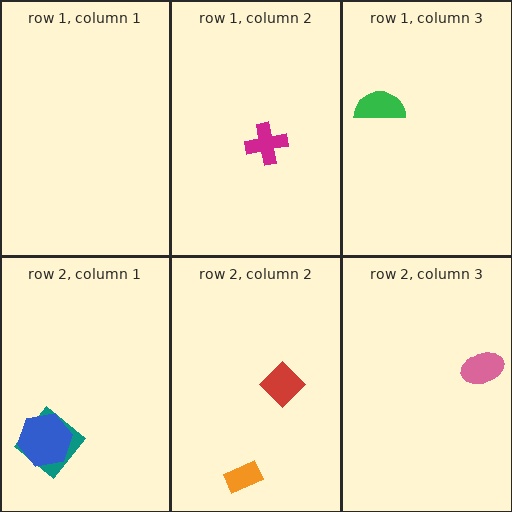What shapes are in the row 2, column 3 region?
The pink ellipse.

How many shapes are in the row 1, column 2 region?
1.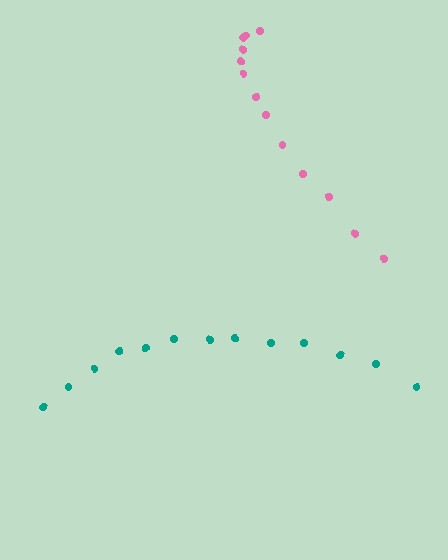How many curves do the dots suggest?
There are 2 distinct paths.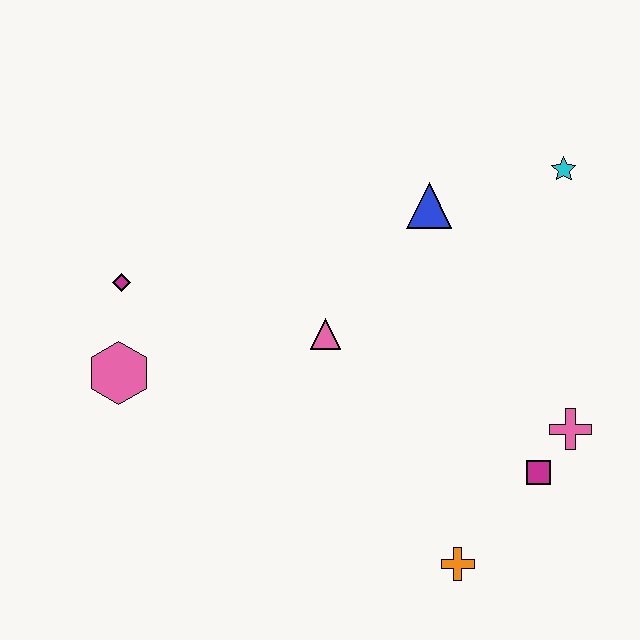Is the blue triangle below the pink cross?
No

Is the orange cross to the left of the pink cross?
Yes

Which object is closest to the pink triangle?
The blue triangle is closest to the pink triangle.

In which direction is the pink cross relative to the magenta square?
The pink cross is above the magenta square.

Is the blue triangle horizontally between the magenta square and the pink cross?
No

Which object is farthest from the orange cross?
The magenta diamond is farthest from the orange cross.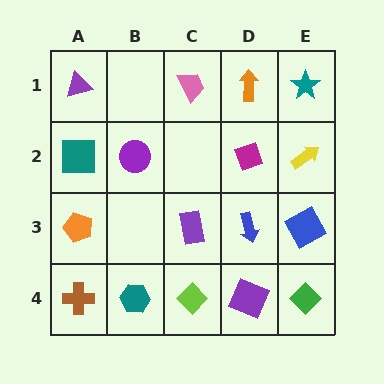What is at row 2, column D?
A magenta diamond.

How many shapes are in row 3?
4 shapes.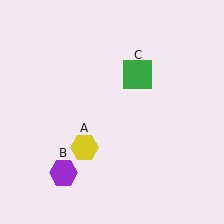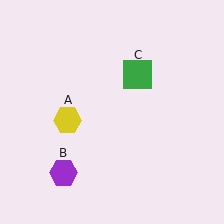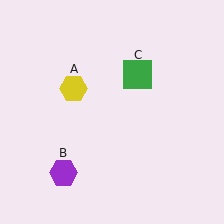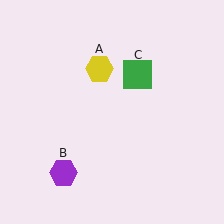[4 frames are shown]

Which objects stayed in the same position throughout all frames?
Purple hexagon (object B) and green square (object C) remained stationary.